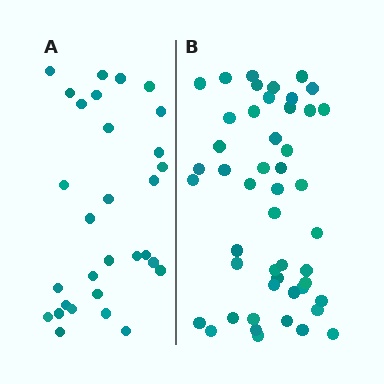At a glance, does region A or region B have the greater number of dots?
Region B (the right region) has more dots.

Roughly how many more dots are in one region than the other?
Region B has approximately 20 more dots than region A.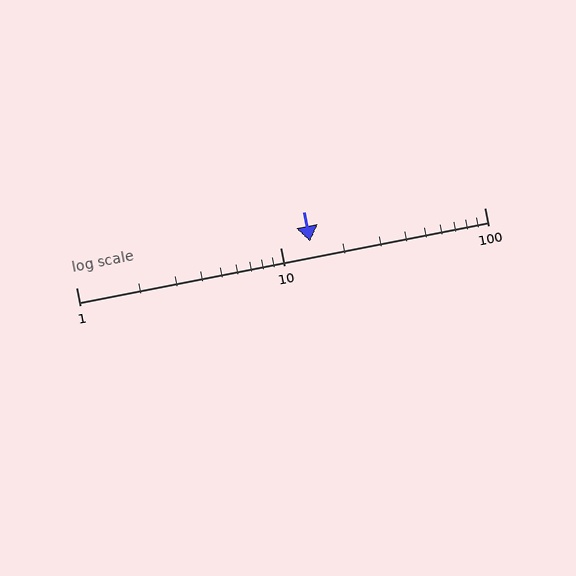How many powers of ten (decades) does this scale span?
The scale spans 2 decades, from 1 to 100.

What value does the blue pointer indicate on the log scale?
The pointer indicates approximately 14.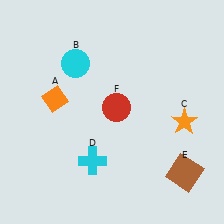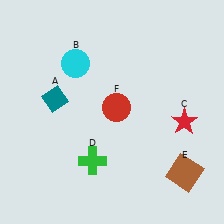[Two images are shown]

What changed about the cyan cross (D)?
In Image 1, D is cyan. In Image 2, it changed to green.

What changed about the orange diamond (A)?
In Image 1, A is orange. In Image 2, it changed to teal.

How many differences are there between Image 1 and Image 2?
There are 3 differences between the two images.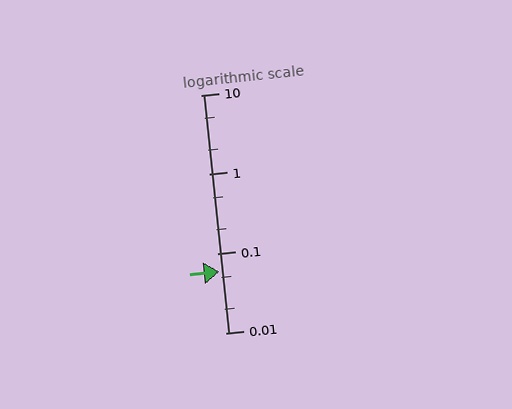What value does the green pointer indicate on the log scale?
The pointer indicates approximately 0.06.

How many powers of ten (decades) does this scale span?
The scale spans 3 decades, from 0.01 to 10.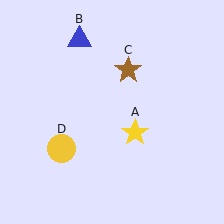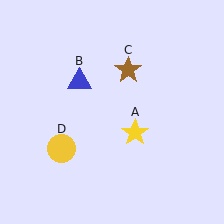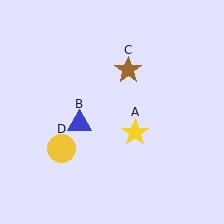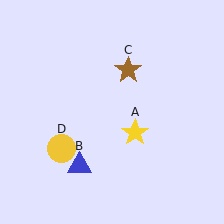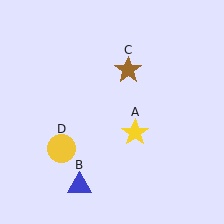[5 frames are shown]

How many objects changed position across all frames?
1 object changed position: blue triangle (object B).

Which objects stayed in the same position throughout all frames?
Yellow star (object A) and brown star (object C) and yellow circle (object D) remained stationary.